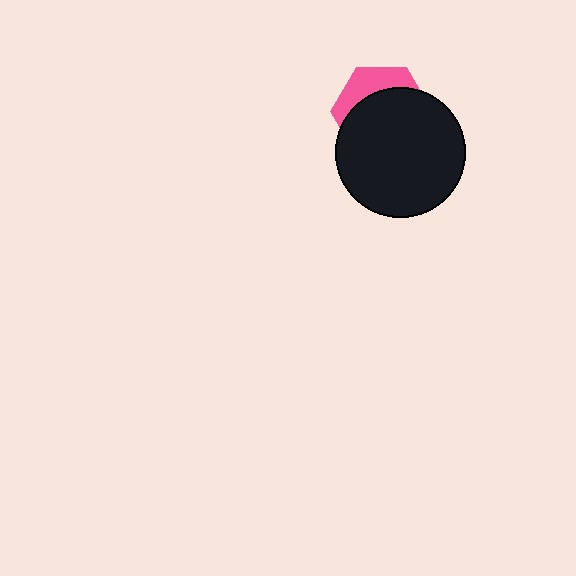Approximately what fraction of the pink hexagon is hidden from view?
Roughly 70% of the pink hexagon is hidden behind the black circle.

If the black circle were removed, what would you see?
You would see the complete pink hexagon.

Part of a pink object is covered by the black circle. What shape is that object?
It is a hexagon.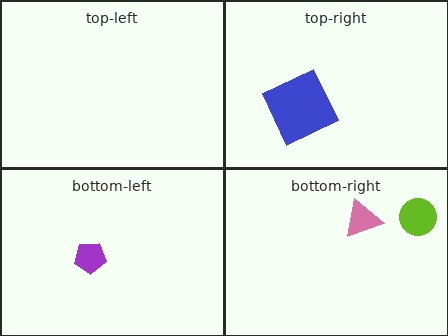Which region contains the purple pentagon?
The bottom-left region.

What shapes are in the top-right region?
The blue square.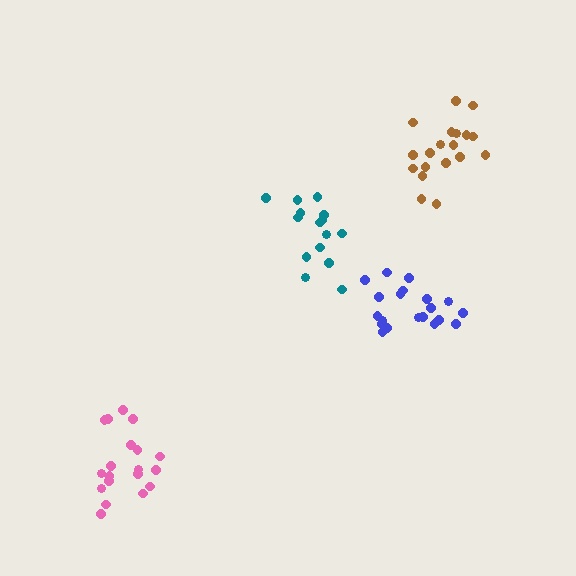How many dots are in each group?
Group 1: 20 dots, Group 2: 19 dots, Group 3: 19 dots, Group 4: 15 dots (73 total).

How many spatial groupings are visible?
There are 4 spatial groupings.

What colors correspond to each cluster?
The clusters are colored: blue, pink, brown, teal.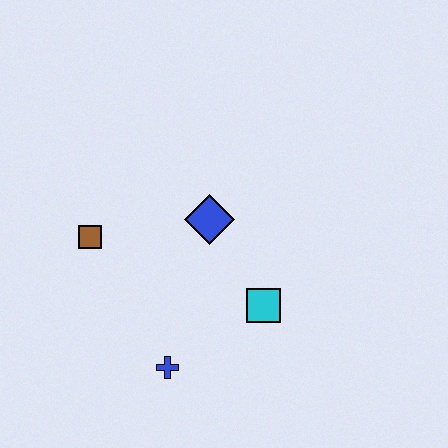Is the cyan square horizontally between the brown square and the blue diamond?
No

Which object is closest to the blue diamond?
The cyan square is closest to the blue diamond.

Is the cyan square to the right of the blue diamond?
Yes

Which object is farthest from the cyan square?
The brown square is farthest from the cyan square.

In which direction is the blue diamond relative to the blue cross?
The blue diamond is above the blue cross.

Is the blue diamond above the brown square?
Yes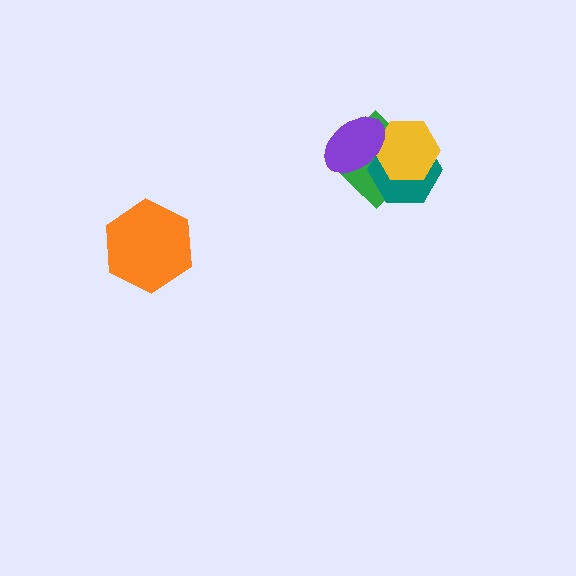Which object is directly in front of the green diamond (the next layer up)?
The teal hexagon is directly in front of the green diamond.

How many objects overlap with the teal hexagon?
3 objects overlap with the teal hexagon.